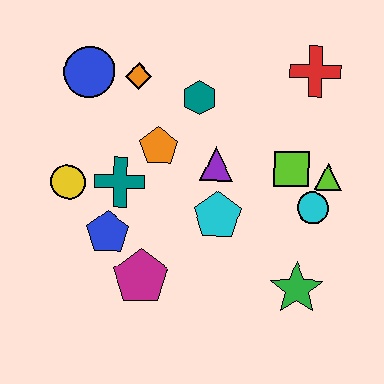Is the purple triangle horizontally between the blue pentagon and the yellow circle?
No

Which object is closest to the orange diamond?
The blue circle is closest to the orange diamond.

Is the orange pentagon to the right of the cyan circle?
No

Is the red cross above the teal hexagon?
Yes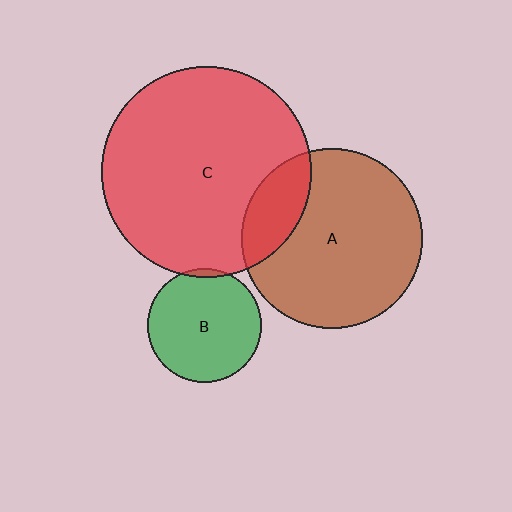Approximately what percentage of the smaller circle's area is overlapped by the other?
Approximately 20%.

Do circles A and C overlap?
Yes.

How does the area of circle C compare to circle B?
Approximately 3.4 times.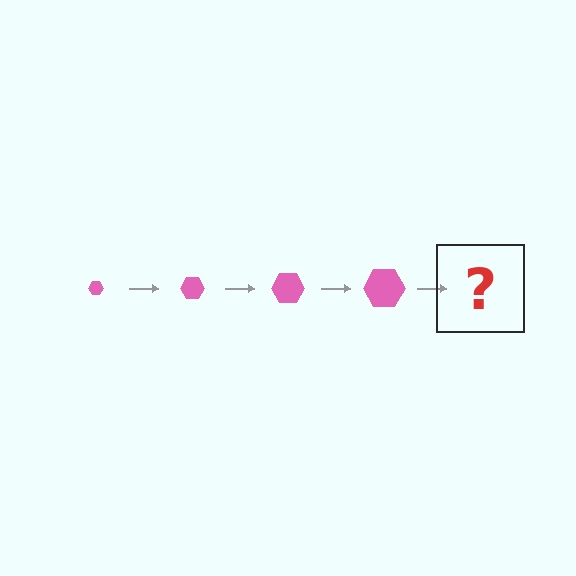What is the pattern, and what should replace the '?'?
The pattern is that the hexagon gets progressively larger each step. The '?' should be a pink hexagon, larger than the previous one.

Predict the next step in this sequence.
The next step is a pink hexagon, larger than the previous one.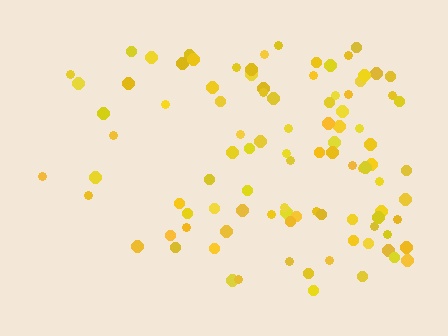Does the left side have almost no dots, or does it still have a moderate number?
Still a moderate number, just noticeably fewer than the right.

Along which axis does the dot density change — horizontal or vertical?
Horizontal.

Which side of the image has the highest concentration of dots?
The right.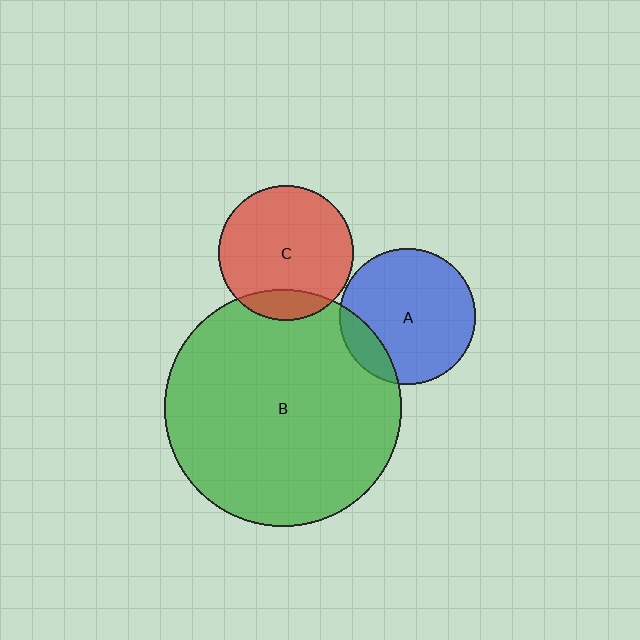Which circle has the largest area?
Circle B (green).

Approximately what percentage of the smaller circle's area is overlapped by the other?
Approximately 15%.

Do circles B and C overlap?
Yes.